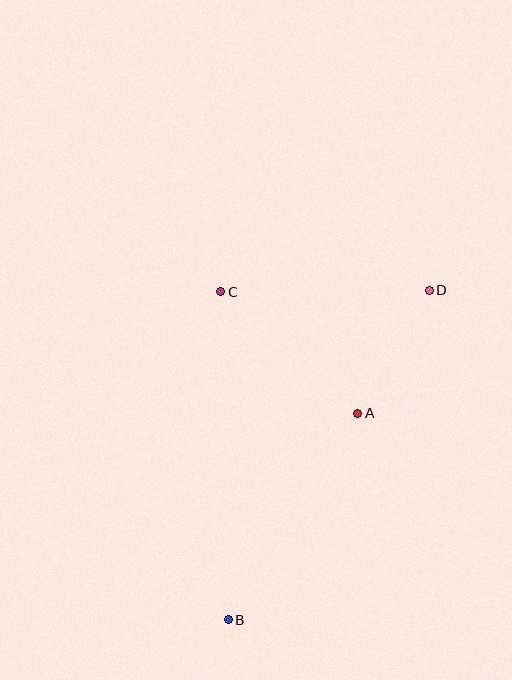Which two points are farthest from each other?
Points B and D are farthest from each other.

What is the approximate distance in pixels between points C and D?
The distance between C and D is approximately 208 pixels.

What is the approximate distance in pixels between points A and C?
The distance between A and C is approximately 183 pixels.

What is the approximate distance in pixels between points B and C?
The distance between B and C is approximately 328 pixels.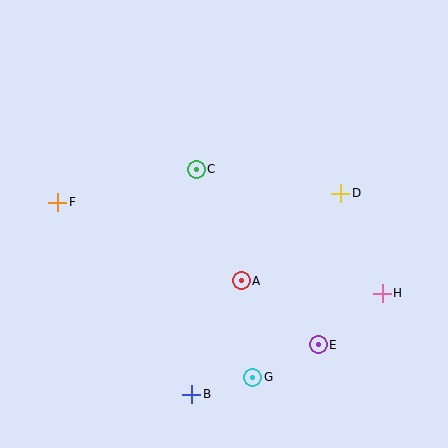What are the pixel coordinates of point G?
Point G is at (253, 377).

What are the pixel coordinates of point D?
Point D is at (341, 193).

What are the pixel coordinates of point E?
Point E is at (318, 345).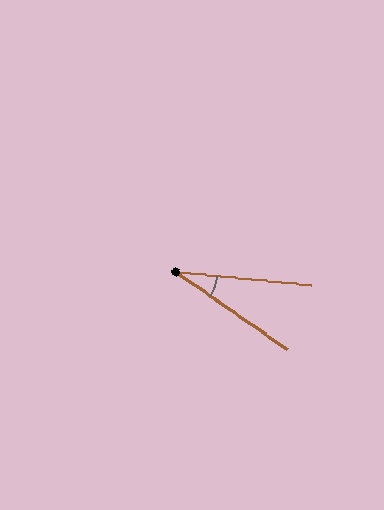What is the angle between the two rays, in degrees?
Approximately 29 degrees.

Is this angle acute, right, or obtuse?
It is acute.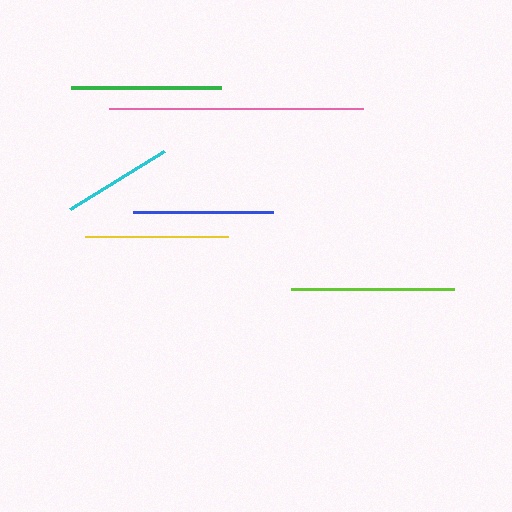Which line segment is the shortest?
The cyan line is the shortest at approximately 111 pixels.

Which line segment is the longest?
The pink line is the longest at approximately 254 pixels.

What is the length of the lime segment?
The lime segment is approximately 163 pixels long.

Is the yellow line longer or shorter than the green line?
The green line is longer than the yellow line.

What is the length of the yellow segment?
The yellow segment is approximately 144 pixels long.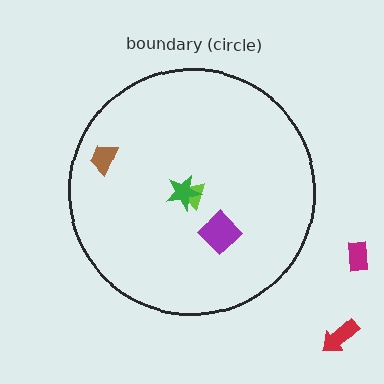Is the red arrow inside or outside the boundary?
Outside.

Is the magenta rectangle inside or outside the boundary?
Outside.